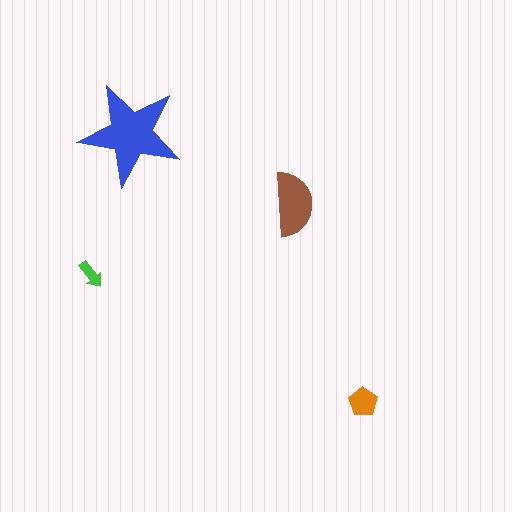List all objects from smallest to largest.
The green arrow, the orange pentagon, the brown semicircle, the blue star.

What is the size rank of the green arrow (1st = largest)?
4th.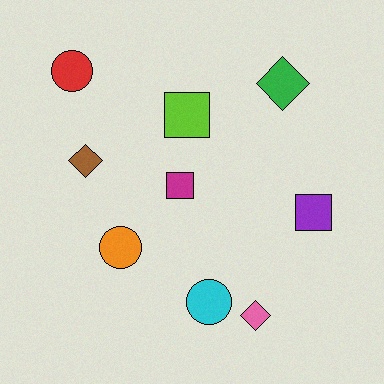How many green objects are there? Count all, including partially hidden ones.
There is 1 green object.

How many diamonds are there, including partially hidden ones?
There are 3 diamonds.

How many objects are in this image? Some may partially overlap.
There are 9 objects.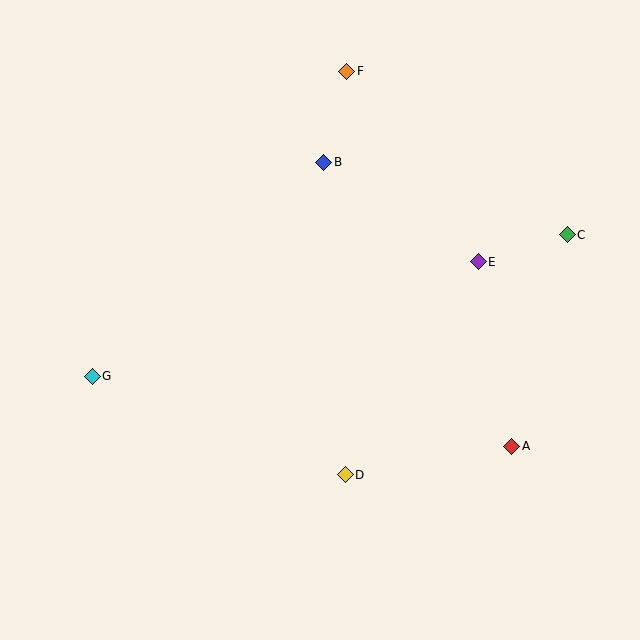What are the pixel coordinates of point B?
Point B is at (324, 162).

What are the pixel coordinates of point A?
Point A is at (512, 446).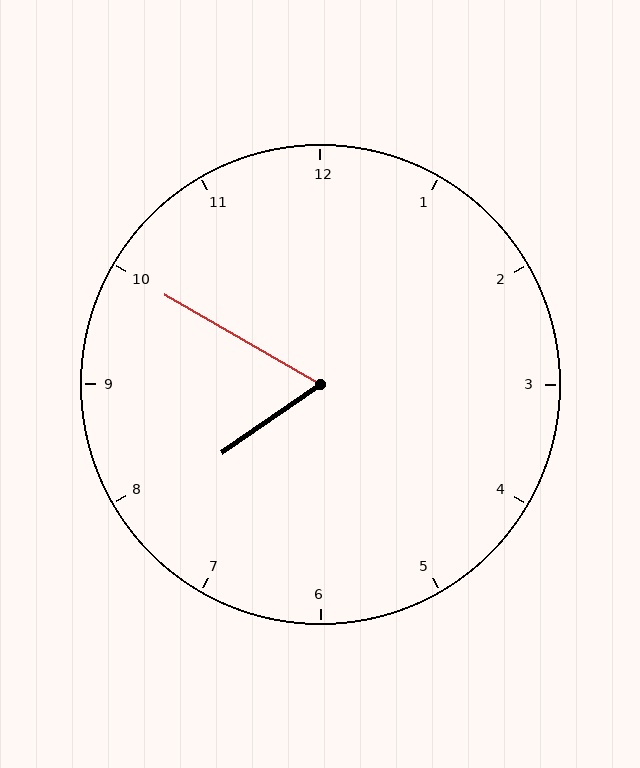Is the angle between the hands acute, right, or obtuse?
It is acute.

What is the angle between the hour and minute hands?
Approximately 65 degrees.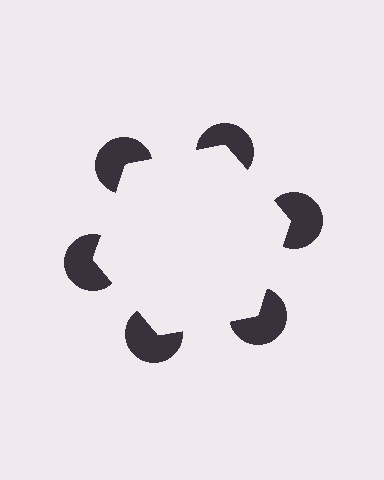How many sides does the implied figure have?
6 sides.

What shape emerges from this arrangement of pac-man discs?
An illusory hexagon — its edges are inferred from the aligned wedge cuts in the pac-man discs, not physically drawn.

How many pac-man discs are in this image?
There are 6 — one at each vertex of the illusory hexagon.